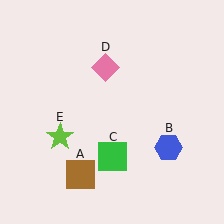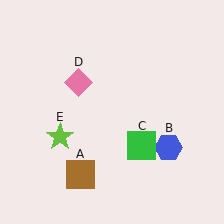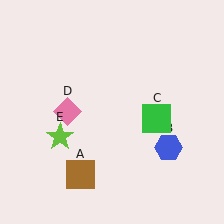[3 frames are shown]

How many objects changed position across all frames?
2 objects changed position: green square (object C), pink diamond (object D).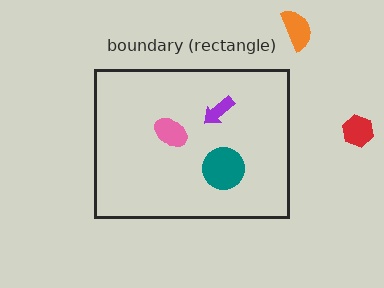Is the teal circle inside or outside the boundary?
Inside.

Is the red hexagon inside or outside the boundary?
Outside.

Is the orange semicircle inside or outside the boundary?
Outside.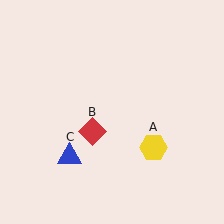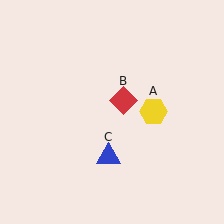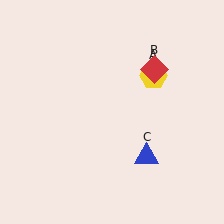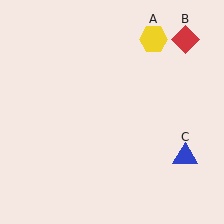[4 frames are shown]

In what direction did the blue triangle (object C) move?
The blue triangle (object C) moved right.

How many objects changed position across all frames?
3 objects changed position: yellow hexagon (object A), red diamond (object B), blue triangle (object C).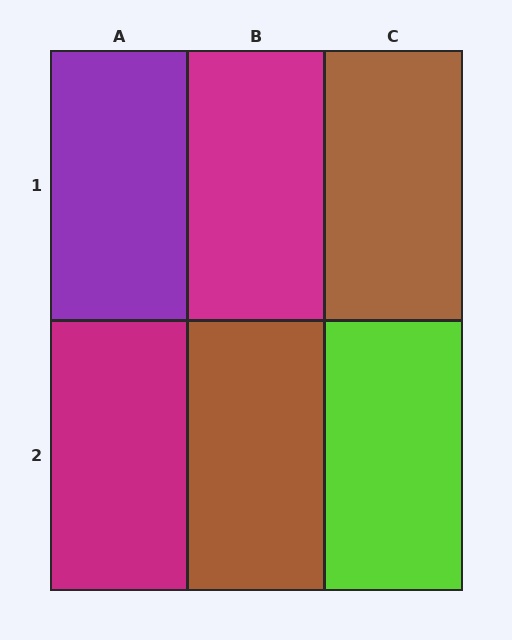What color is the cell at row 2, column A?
Magenta.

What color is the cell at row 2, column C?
Lime.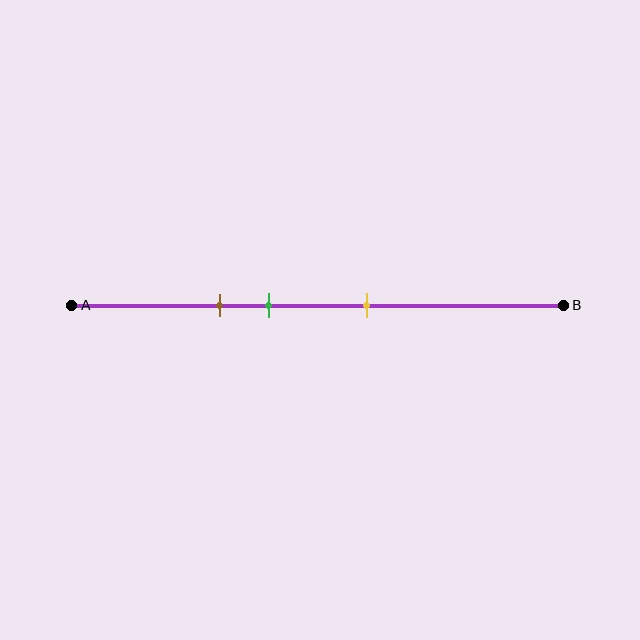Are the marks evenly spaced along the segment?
Yes, the marks are approximately evenly spaced.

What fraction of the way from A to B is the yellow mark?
The yellow mark is approximately 60% (0.6) of the way from A to B.